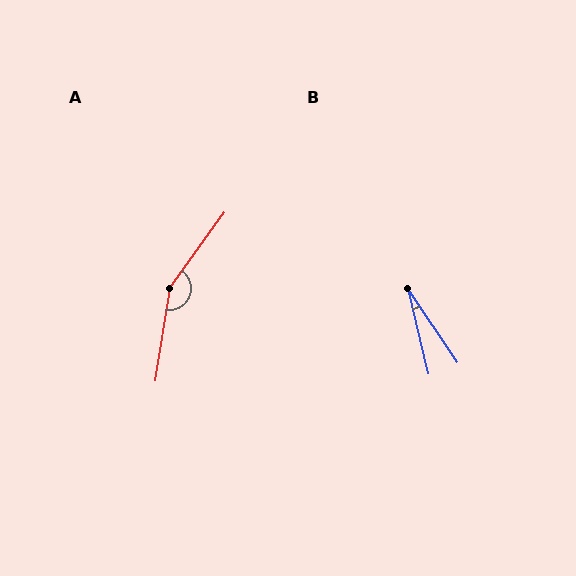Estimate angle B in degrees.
Approximately 21 degrees.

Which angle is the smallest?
B, at approximately 21 degrees.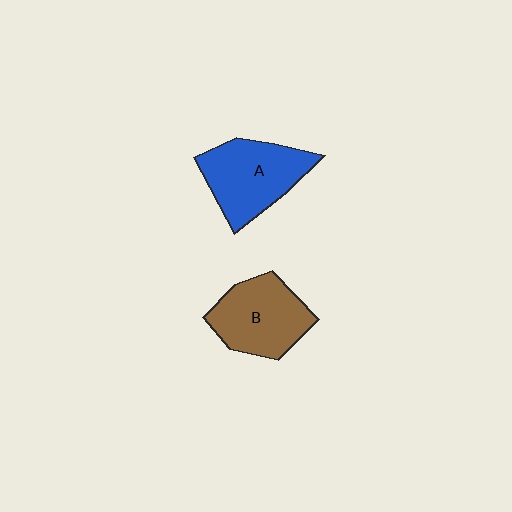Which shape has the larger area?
Shape A (blue).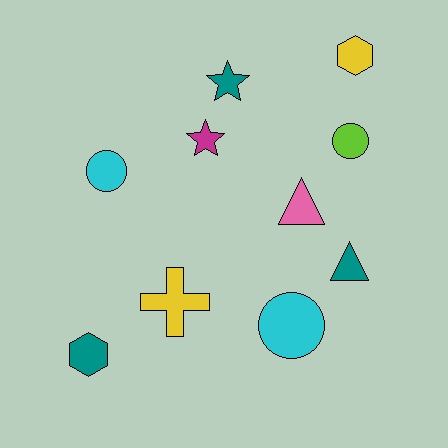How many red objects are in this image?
There are no red objects.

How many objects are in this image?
There are 10 objects.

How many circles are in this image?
There are 3 circles.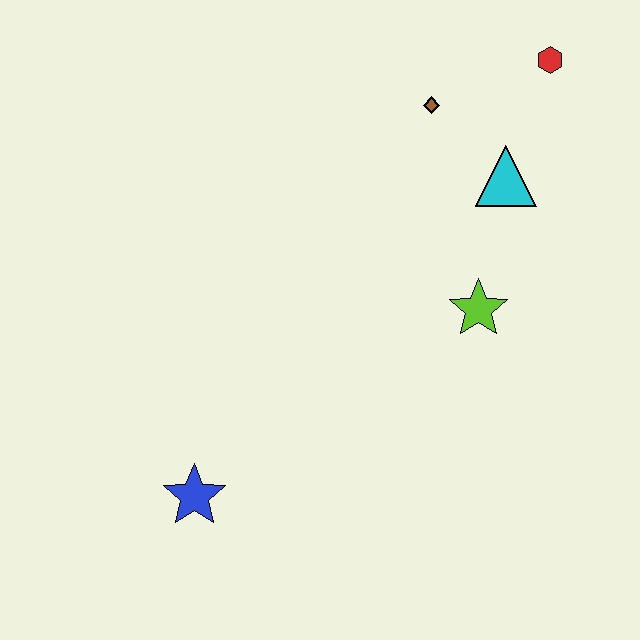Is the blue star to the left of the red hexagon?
Yes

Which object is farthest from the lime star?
The blue star is farthest from the lime star.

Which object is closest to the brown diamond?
The cyan triangle is closest to the brown diamond.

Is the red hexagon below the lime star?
No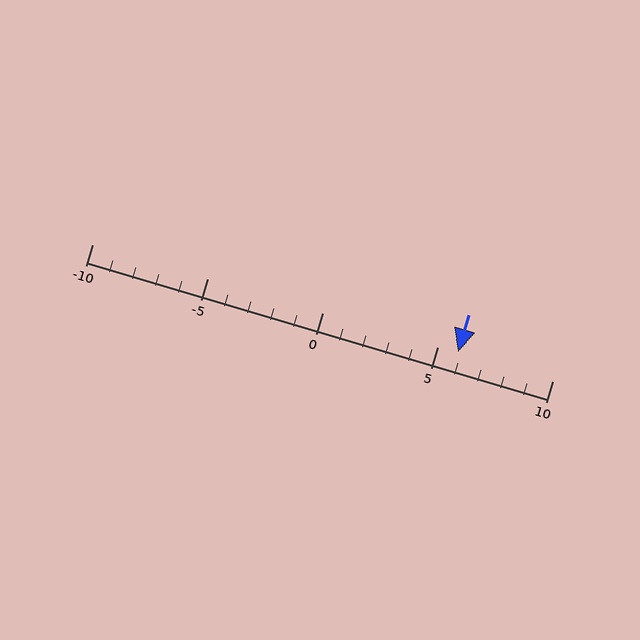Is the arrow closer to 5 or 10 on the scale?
The arrow is closer to 5.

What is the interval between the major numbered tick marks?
The major tick marks are spaced 5 units apart.